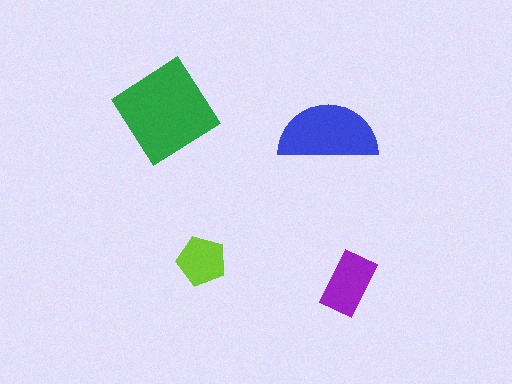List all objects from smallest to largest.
The lime pentagon, the purple rectangle, the blue semicircle, the green diamond.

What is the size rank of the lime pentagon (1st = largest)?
4th.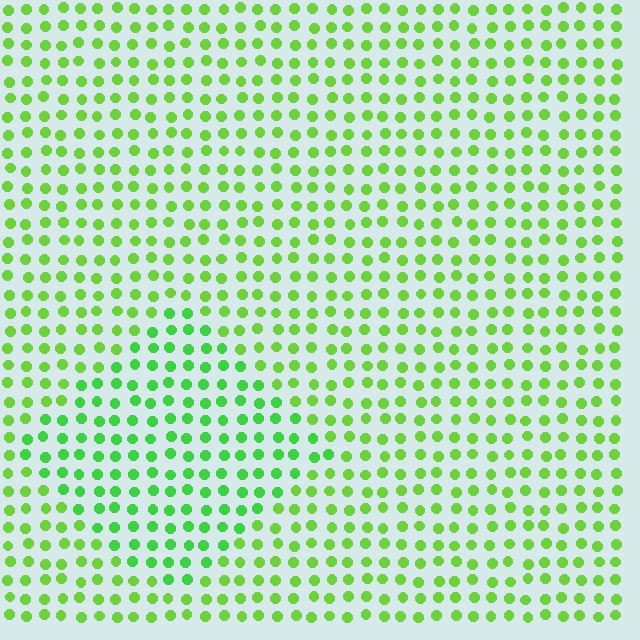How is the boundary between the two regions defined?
The boundary is defined purely by a slight shift in hue (about 22 degrees). Spacing, size, and orientation are identical on both sides.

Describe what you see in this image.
The image is filled with small lime elements in a uniform arrangement. A diamond-shaped region is visible where the elements are tinted to a slightly different hue, forming a subtle color boundary.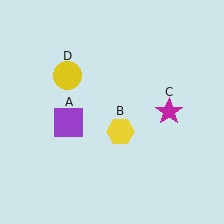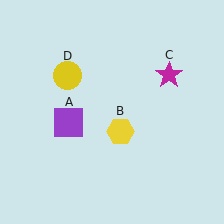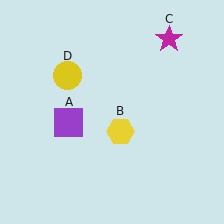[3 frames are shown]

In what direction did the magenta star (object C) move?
The magenta star (object C) moved up.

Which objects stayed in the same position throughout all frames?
Purple square (object A) and yellow hexagon (object B) and yellow circle (object D) remained stationary.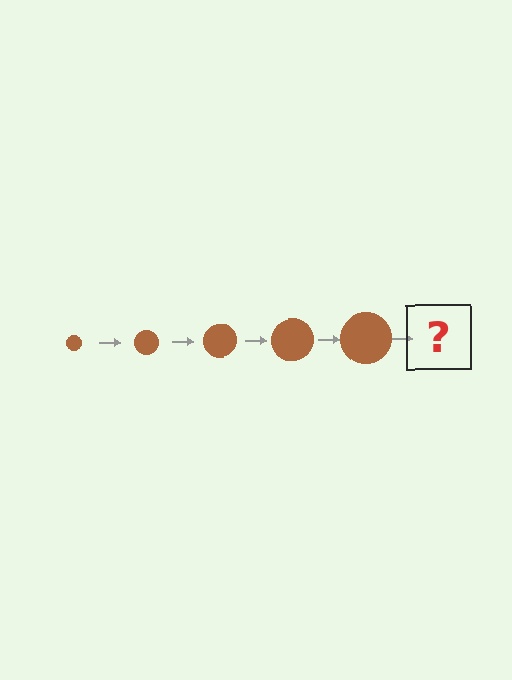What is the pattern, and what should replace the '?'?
The pattern is that the circle gets progressively larger each step. The '?' should be a brown circle, larger than the previous one.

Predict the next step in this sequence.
The next step is a brown circle, larger than the previous one.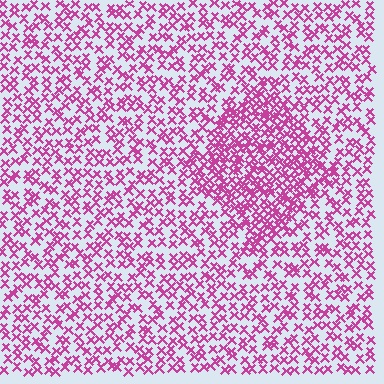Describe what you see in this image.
The image contains small magenta elements arranged at two different densities. A diamond-shaped region is visible where the elements are more densely packed than the surrounding area.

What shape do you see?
I see a diamond.